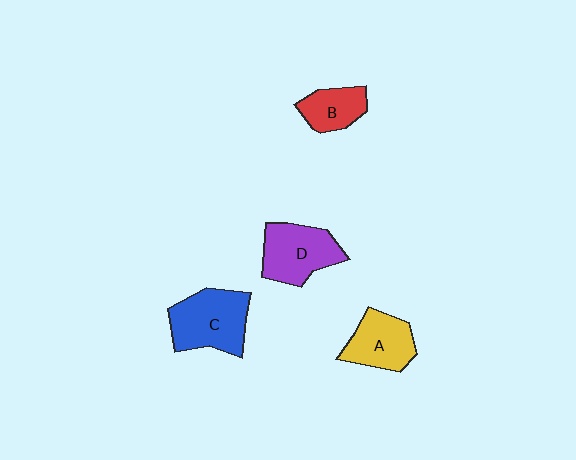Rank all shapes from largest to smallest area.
From largest to smallest: C (blue), D (purple), A (yellow), B (red).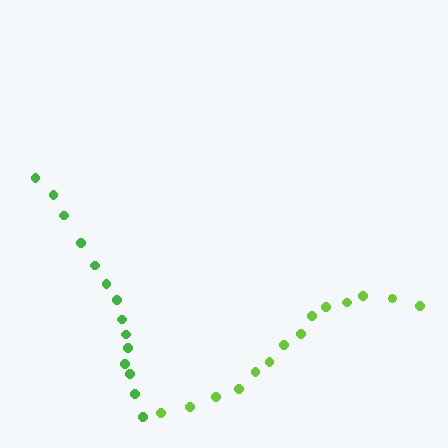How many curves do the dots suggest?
There are 2 distinct paths.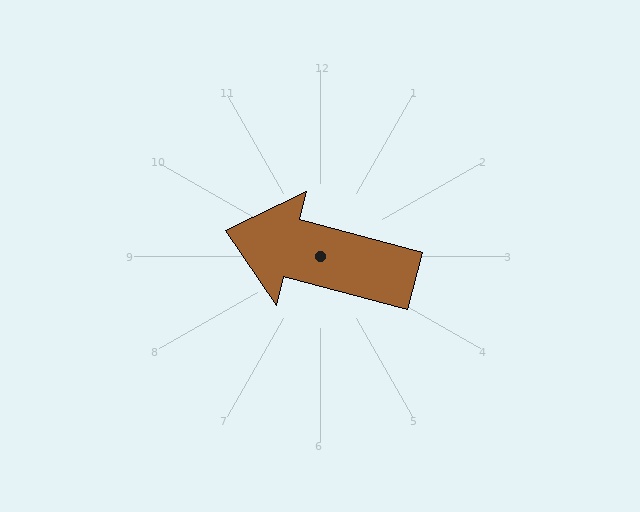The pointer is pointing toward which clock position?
Roughly 9 o'clock.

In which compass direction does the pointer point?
West.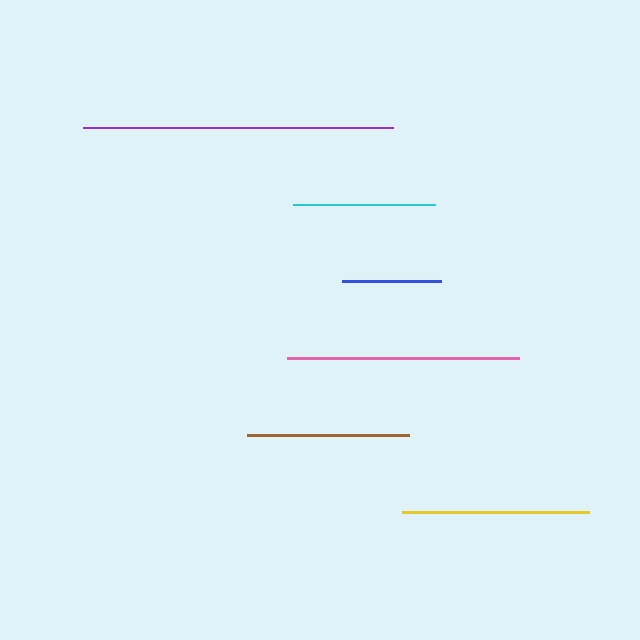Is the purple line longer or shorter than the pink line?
The purple line is longer than the pink line.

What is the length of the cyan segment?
The cyan segment is approximately 141 pixels long.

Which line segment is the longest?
The purple line is the longest at approximately 310 pixels.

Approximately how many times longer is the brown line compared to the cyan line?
The brown line is approximately 1.1 times the length of the cyan line.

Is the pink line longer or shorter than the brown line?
The pink line is longer than the brown line.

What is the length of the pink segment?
The pink segment is approximately 232 pixels long.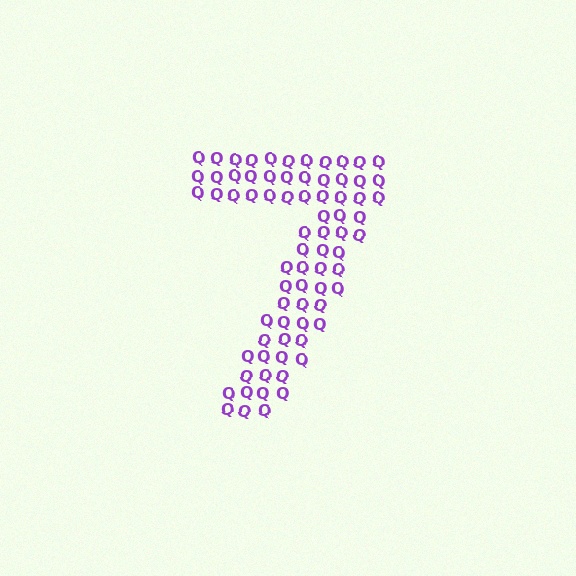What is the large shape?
The large shape is the digit 7.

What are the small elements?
The small elements are letter Q's.